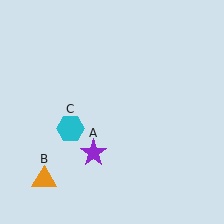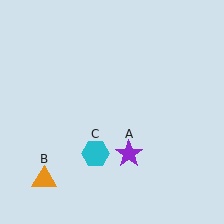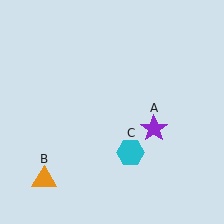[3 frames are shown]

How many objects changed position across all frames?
2 objects changed position: purple star (object A), cyan hexagon (object C).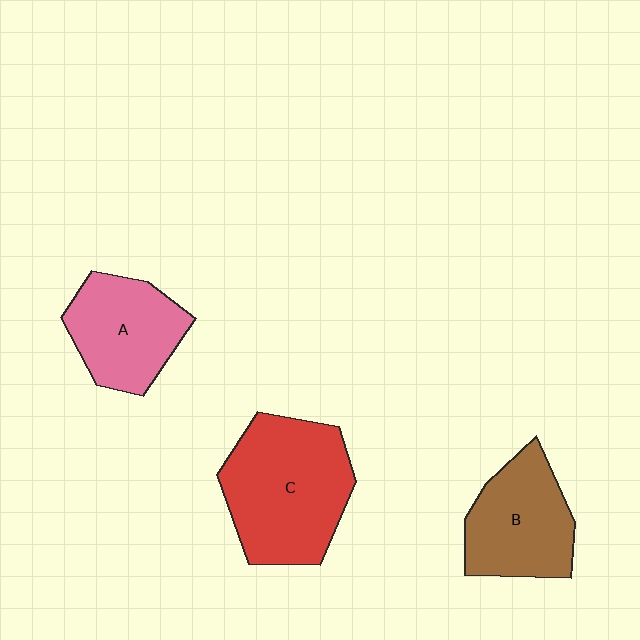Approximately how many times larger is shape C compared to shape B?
Approximately 1.4 times.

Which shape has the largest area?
Shape C (red).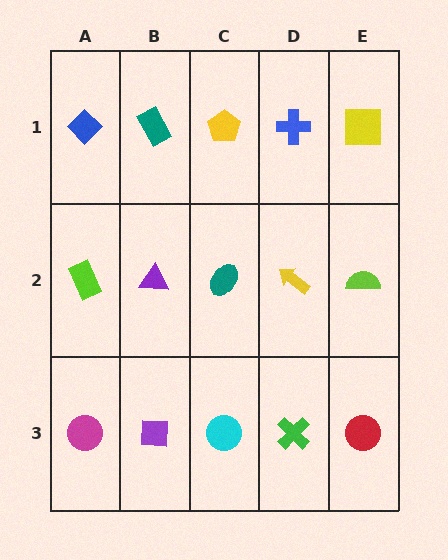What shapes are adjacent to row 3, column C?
A teal ellipse (row 2, column C), a purple square (row 3, column B), a green cross (row 3, column D).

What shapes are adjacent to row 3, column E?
A lime semicircle (row 2, column E), a green cross (row 3, column D).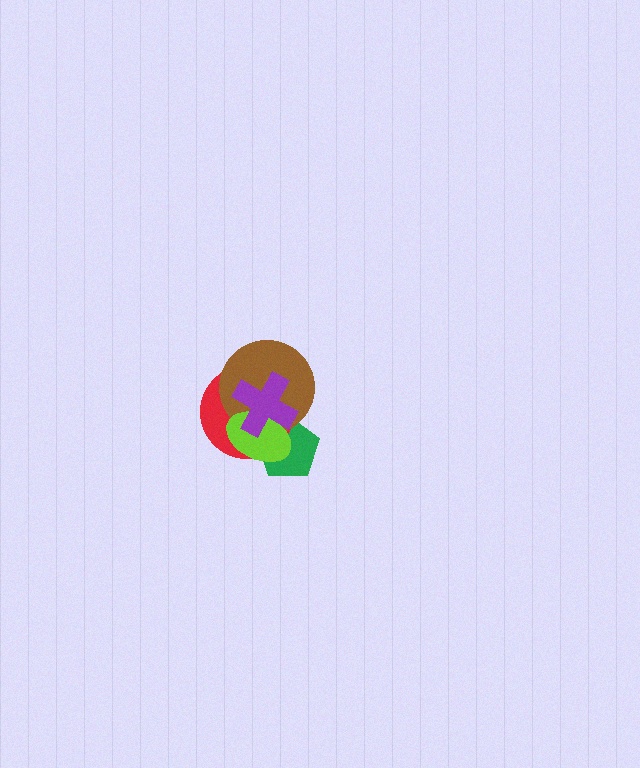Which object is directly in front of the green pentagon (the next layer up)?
The red circle is directly in front of the green pentagon.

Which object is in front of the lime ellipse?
The purple cross is in front of the lime ellipse.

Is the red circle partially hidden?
Yes, it is partially covered by another shape.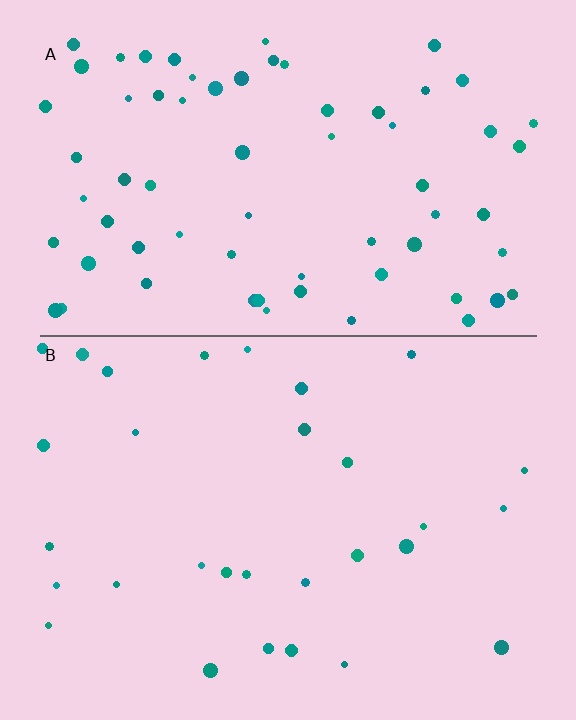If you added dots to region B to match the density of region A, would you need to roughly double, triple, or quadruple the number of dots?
Approximately double.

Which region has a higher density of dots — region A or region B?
A (the top).